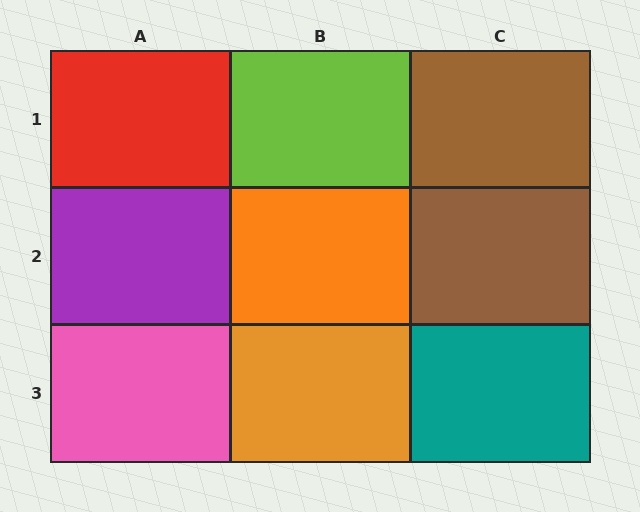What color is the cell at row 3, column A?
Pink.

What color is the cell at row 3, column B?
Orange.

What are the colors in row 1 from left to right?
Red, lime, brown.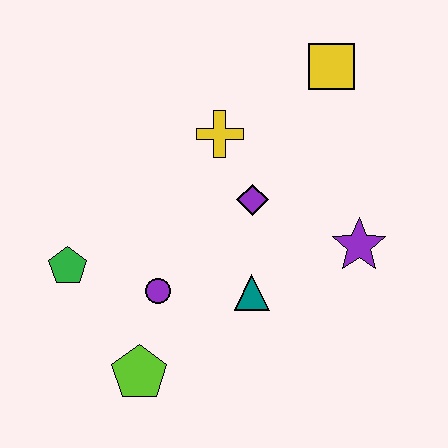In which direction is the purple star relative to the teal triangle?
The purple star is to the right of the teal triangle.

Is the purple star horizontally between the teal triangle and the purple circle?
No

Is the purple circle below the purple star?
Yes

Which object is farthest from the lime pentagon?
The yellow square is farthest from the lime pentagon.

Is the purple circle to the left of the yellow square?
Yes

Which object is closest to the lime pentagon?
The purple circle is closest to the lime pentagon.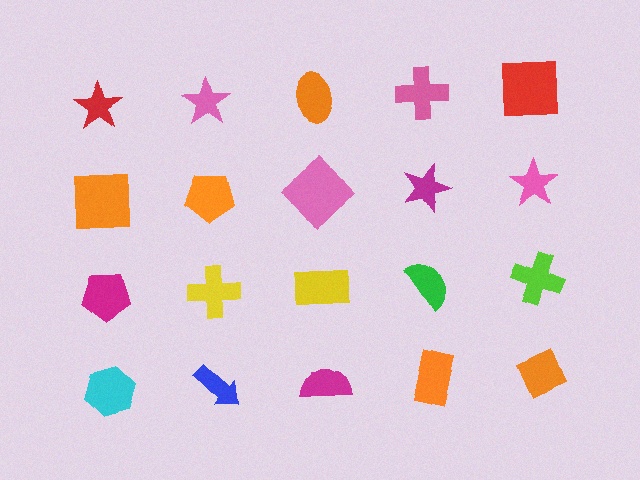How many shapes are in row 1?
5 shapes.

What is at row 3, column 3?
A yellow rectangle.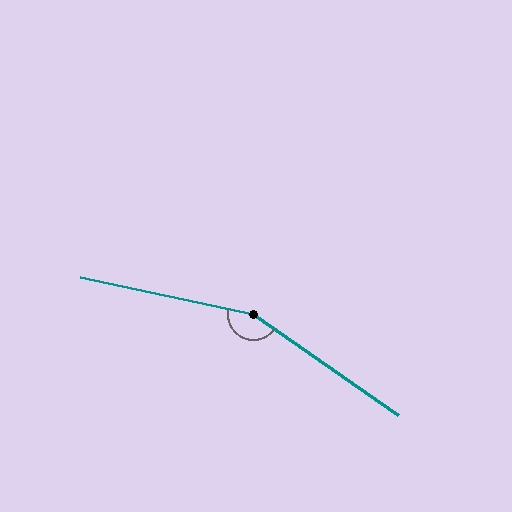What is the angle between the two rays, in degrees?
Approximately 157 degrees.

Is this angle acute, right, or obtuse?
It is obtuse.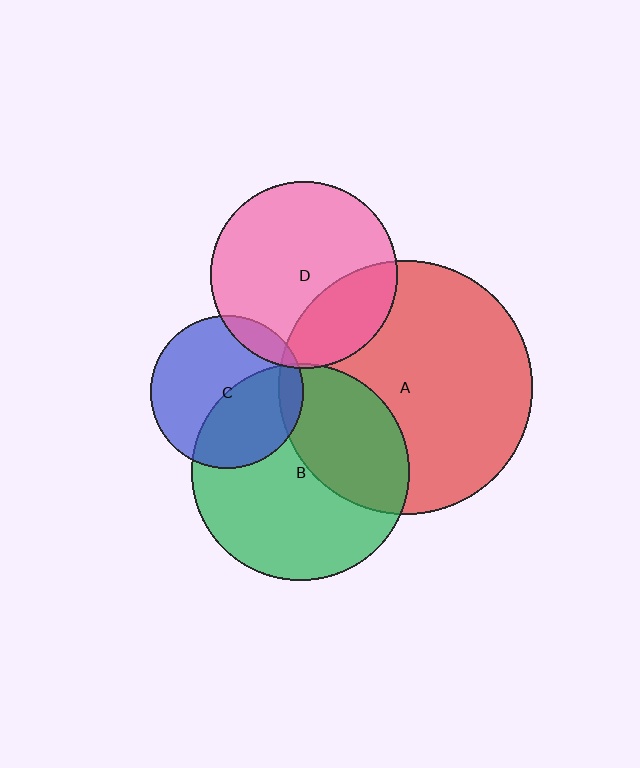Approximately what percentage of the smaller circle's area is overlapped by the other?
Approximately 25%.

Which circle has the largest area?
Circle A (red).